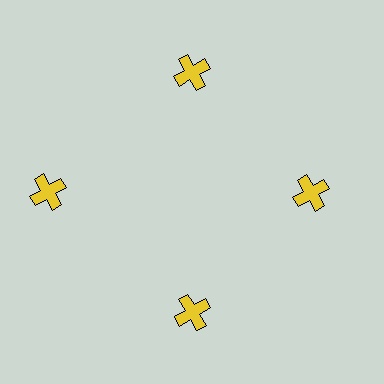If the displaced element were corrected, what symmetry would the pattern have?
It would have 4-fold rotational symmetry — the pattern would map onto itself every 90 degrees.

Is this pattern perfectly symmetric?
No. The 4 yellow crosses are arranged in a ring, but one element near the 9 o'clock position is pushed outward from the center, breaking the 4-fold rotational symmetry.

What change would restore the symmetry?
The symmetry would be restored by moving it inward, back onto the ring so that all 4 crosses sit at equal angles and equal distance from the center.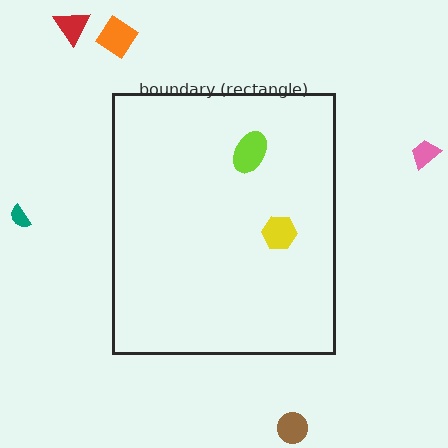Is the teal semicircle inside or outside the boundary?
Outside.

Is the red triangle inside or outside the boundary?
Outside.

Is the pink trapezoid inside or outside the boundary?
Outside.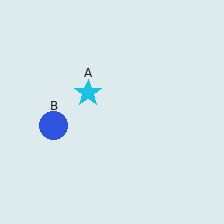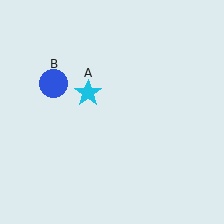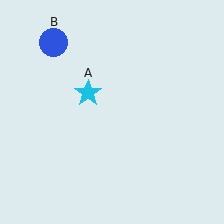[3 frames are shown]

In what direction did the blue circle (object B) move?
The blue circle (object B) moved up.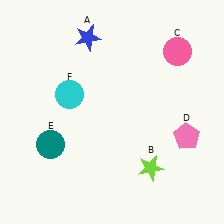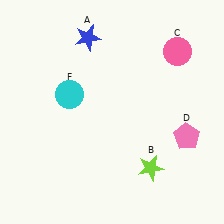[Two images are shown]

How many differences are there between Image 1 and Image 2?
There is 1 difference between the two images.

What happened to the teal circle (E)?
The teal circle (E) was removed in Image 2. It was in the bottom-left area of Image 1.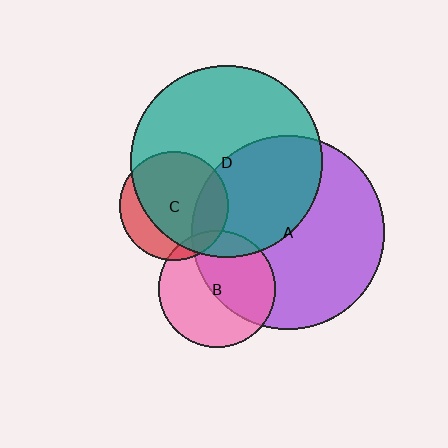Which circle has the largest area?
Circle A (purple).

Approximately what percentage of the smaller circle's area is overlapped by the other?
Approximately 15%.